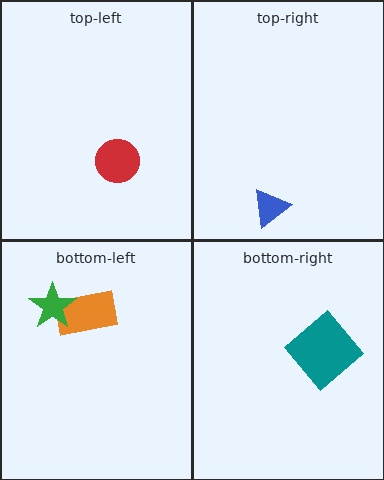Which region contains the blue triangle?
The top-right region.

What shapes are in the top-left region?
The red circle.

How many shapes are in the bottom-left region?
2.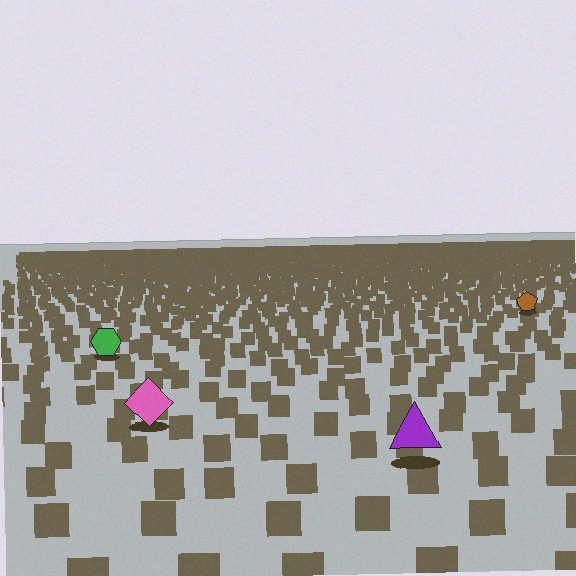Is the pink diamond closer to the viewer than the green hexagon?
Yes. The pink diamond is closer — you can tell from the texture gradient: the ground texture is coarser near it.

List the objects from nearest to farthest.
From nearest to farthest: the purple triangle, the pink diamond, the green hexagon, the brown pentagon.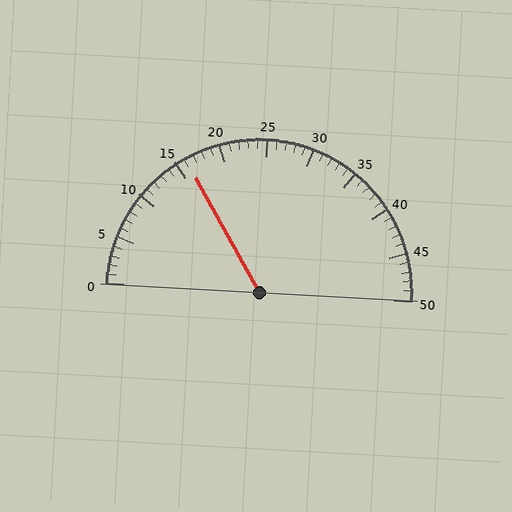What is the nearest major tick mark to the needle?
The nearest major tick mark is 15.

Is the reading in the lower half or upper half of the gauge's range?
The reading is in the lower half of the range (0 to 50).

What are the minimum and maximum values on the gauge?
The gauge ranges from 0 to 50.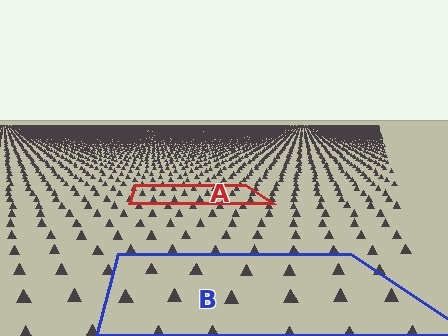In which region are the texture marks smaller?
The texture marks are smaller in region A, because it is farther away.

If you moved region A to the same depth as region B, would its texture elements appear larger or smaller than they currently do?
They would appear larger. At a closer depth, the same texture elements are projected at a bigger on-screen size.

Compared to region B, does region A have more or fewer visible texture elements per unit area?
Region A has more texture elements per unit area — they are packed more densely because it is farther away.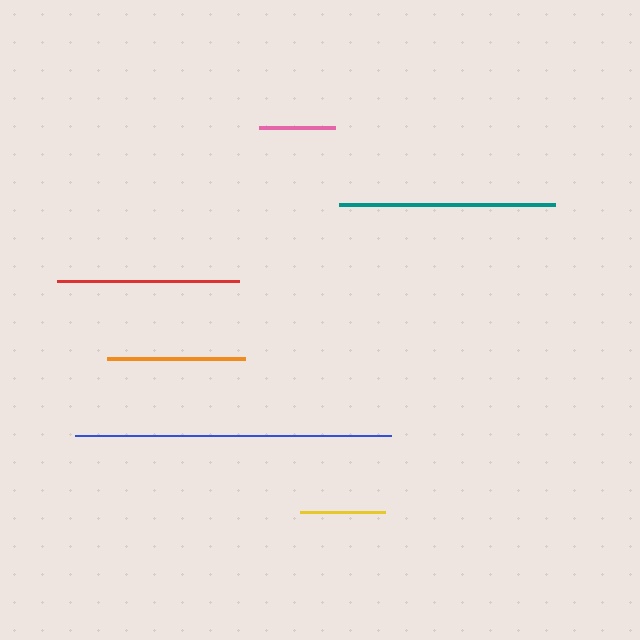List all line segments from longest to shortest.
From longest to shortest: blue, teal, red, orange, yellow, pink.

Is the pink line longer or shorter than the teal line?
The teal line is longer than the pink line.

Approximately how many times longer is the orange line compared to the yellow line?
The orange line is approximately 1.6 times the length of the yellow line.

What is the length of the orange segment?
The orange segment is approximately 138 pixels long.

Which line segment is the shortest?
The pink line is the shortest at approximately 76 pixels.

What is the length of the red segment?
The red segment is approximately 182 pixels long.